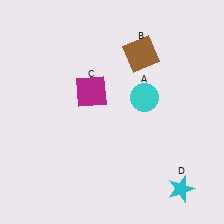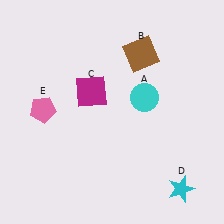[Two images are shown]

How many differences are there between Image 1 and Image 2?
There is 1 difference between the two images.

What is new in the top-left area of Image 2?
A pink pentagon (E) was added in the top-left area of Image 2.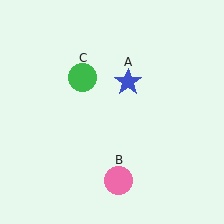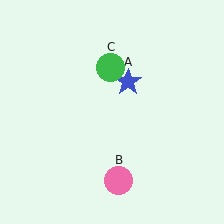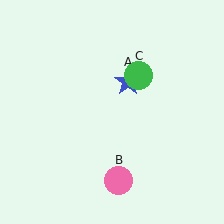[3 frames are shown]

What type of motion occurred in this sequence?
The green circle (object C) rotated clockwise around the center of the scene.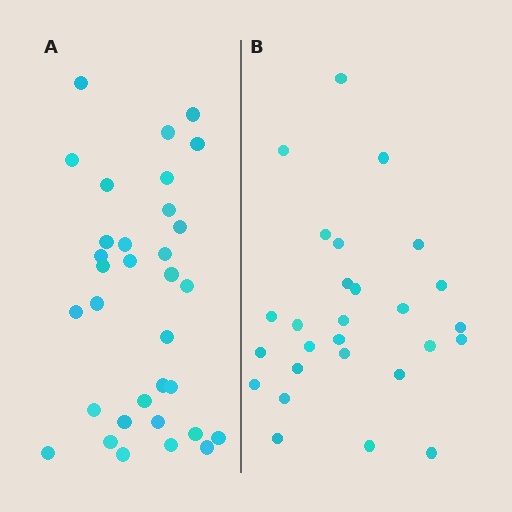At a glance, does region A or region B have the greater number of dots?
Region A (the left region) has more dots.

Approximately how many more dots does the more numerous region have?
Region A has about 6 more dots than region B.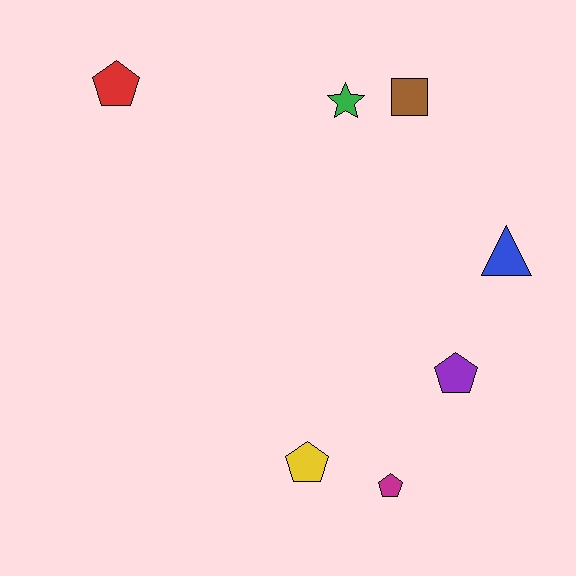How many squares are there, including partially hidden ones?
There is 1 square.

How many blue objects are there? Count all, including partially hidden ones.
There is 1 blue object.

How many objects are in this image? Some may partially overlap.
There are 7 objects.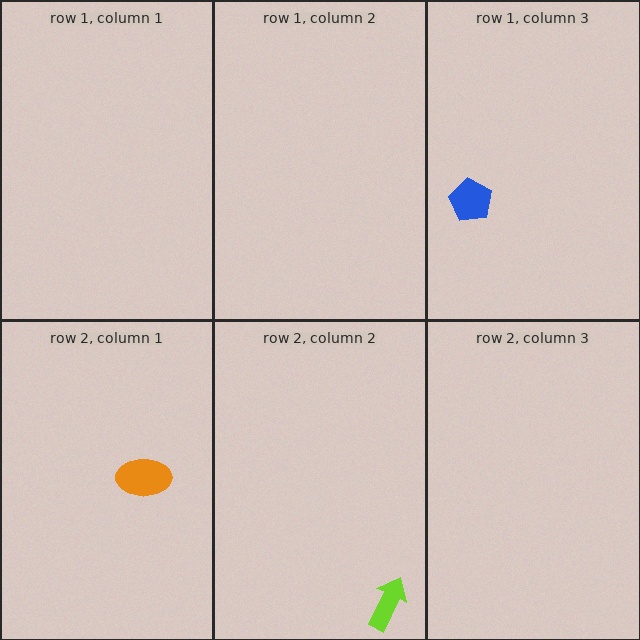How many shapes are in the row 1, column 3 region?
1.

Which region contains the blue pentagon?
The row 1, column 3 region.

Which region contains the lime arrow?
The row 2, column 2 region.